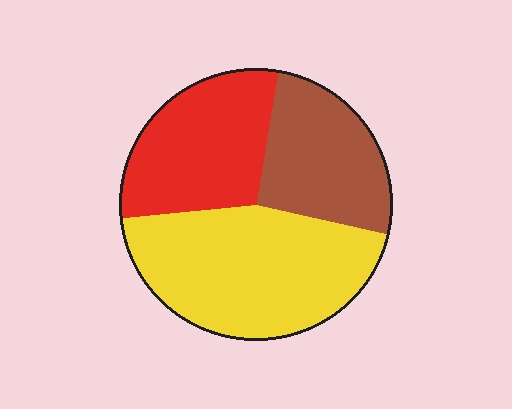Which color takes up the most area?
Yellow, at roughly 45%.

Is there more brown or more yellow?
Yellow.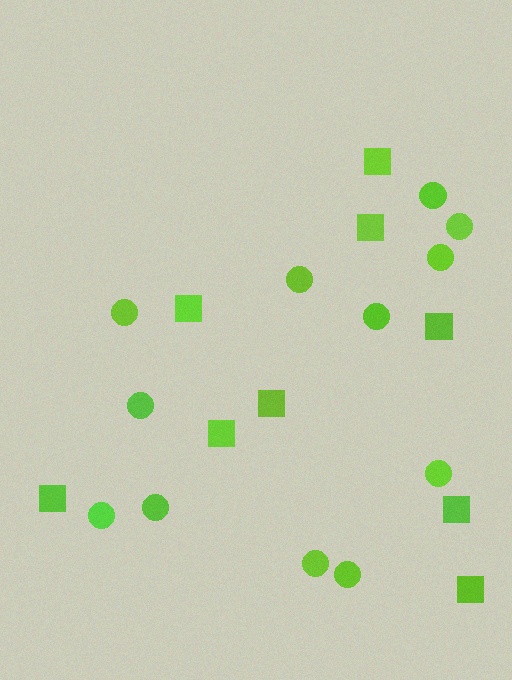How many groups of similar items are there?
There are 2 groups: one group of squares (9) and one group of circles (12).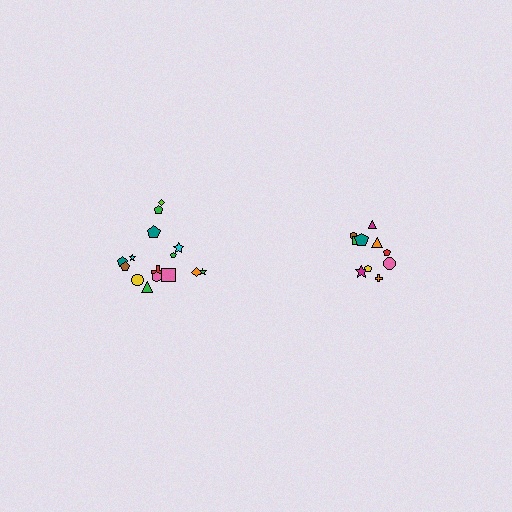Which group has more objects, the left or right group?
The left group.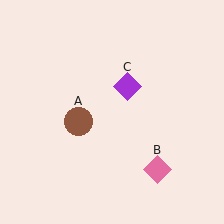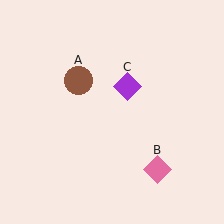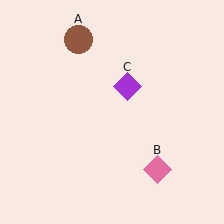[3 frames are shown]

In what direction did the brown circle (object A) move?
The brown circle (object A) moved up.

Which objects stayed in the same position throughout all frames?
Pink diamond (object B) and purple diamond (object C) remained stationary.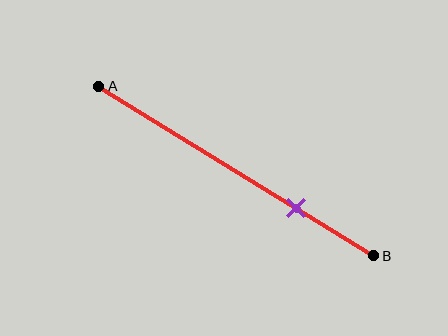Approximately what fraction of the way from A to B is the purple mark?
The purple mark is approximately 70% of the way from A to B.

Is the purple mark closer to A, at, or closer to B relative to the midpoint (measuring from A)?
The purple mark is closer to point B than the midpoint of segment AB.